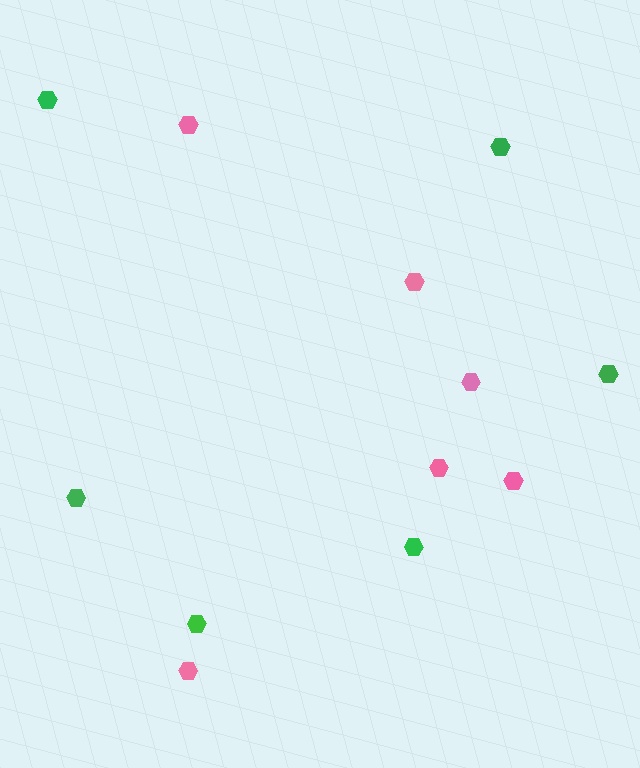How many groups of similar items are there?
There are 2 groups: one group of pink hexagons (6) and one group of green hexagons (6).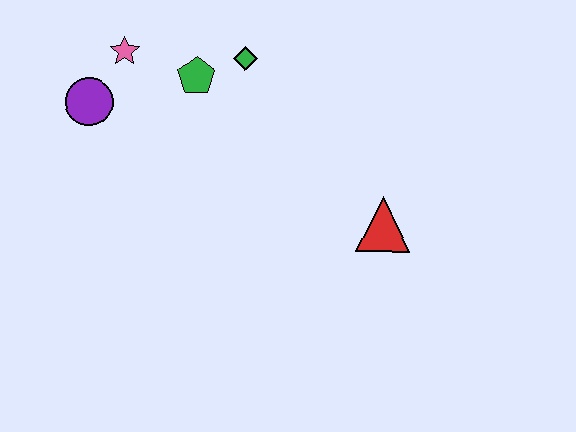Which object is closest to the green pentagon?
The green diamond is closest to the green pentagon.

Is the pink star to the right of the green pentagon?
No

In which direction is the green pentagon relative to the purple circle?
The green pentagon is to the right of the purple circle.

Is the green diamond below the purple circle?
No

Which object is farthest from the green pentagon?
The red triangle is farthest from the green pentagon.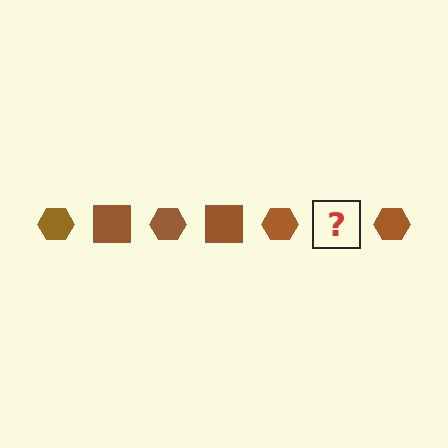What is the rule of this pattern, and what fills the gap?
The rule is that the pattern cycles through hexagon, square shapes in brown. The gap should be filled with a brown square.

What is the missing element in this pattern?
The missing element is a brown square.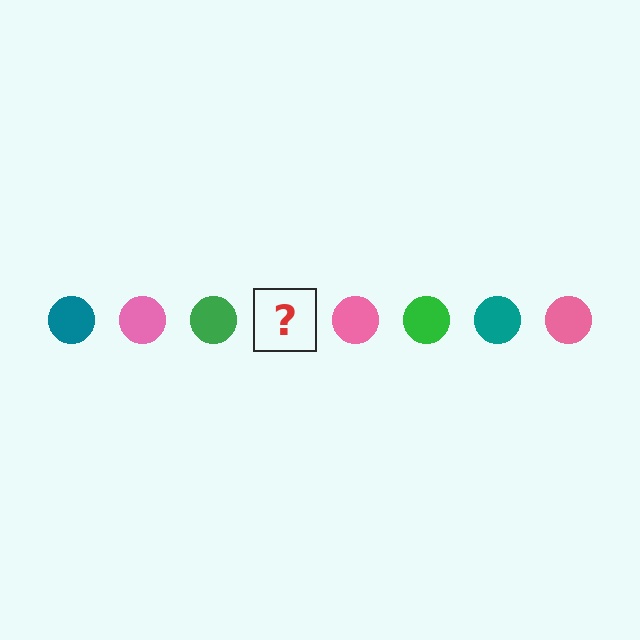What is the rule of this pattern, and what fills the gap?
The rule is that the pattern cycles through teal, pink, green circles. The gap should be filled with a teal circle.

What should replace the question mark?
The question mark should be replaced with a teal circle.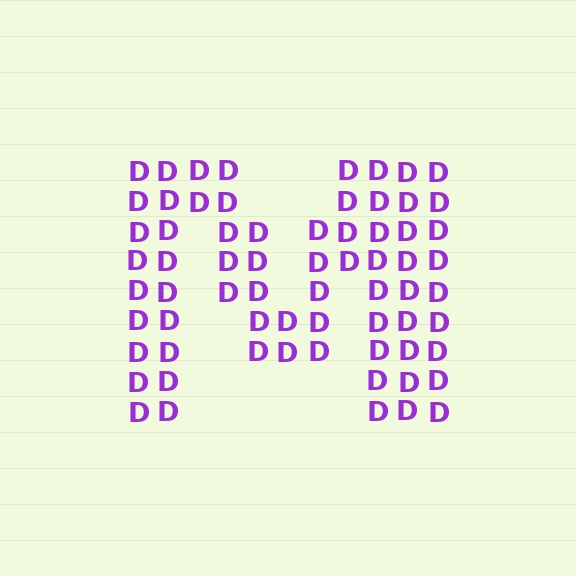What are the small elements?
The small elements are letter D's.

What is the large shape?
The large shape is the letter M.